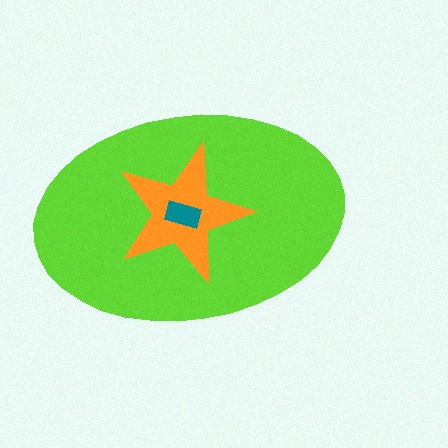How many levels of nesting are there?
3.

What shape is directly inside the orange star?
The teal rectangle.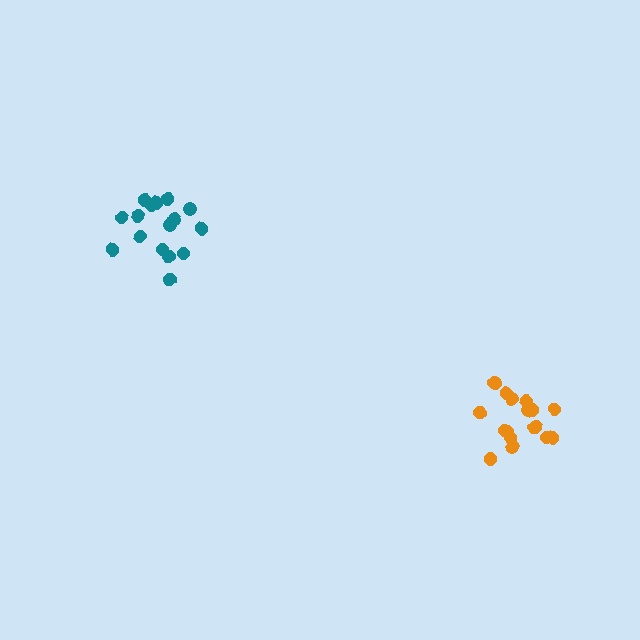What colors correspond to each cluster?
The clusters are colored: teal, orange.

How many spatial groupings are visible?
There are 2 spatial groupings.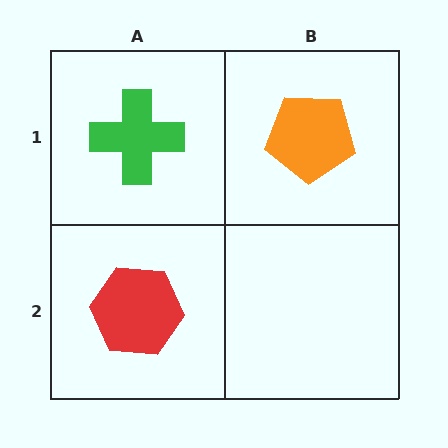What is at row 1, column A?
A green cross.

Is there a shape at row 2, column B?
No, that cell is empty.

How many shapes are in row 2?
1 shape.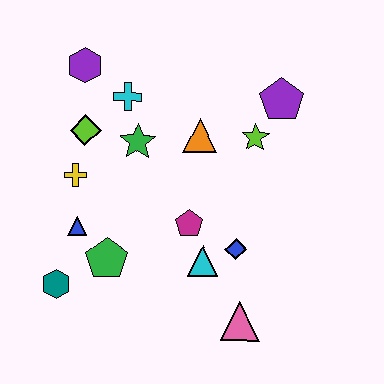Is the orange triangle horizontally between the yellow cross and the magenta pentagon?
No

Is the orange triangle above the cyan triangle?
Yes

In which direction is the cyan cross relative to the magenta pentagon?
The cyan cross is above the magenta pentagon.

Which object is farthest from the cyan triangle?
The purple hexagon is farthest from the cyan triangle.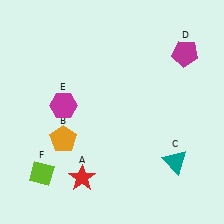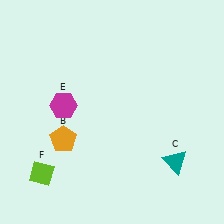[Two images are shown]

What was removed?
The red star (A), the magenta pentagon (D) were removed in Image 2.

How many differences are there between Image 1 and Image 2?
There are 2 differences between the two images.